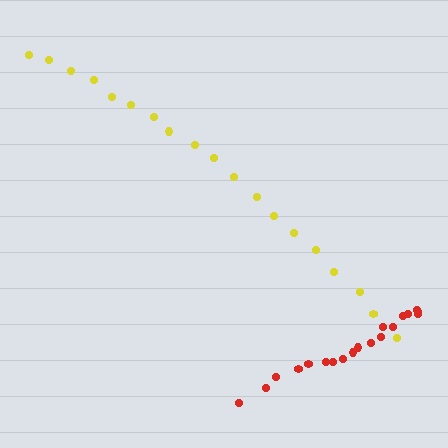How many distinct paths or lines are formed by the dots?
There are 2 distinct paths.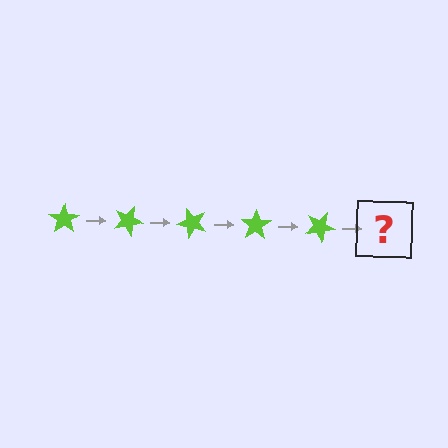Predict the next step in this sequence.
The next step is a lime star rotated 125 degrees.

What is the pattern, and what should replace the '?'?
The pattern is that the star rotates 25 degrees each step. The '?' should be a lime star rotated 125 degrees.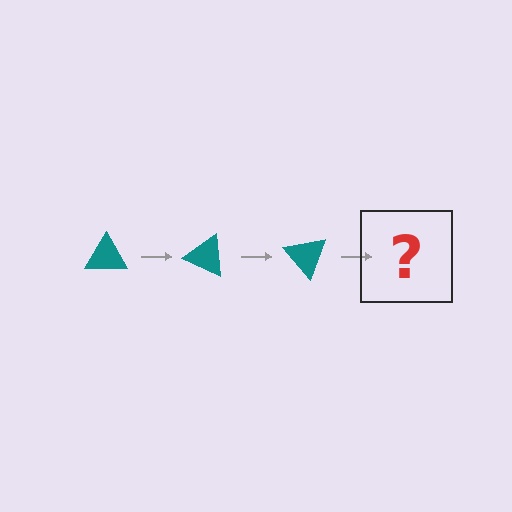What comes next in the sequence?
The next element should be a teal triangle rotated 75 degrees.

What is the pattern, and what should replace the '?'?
The pattern is that the triangle rotates 25 degrees each step. The '?' should be a teal triangle rotated 75 degrees.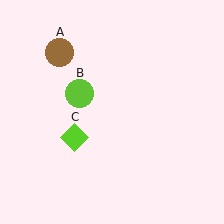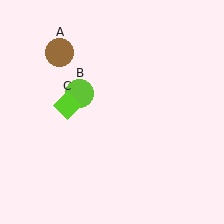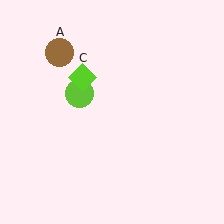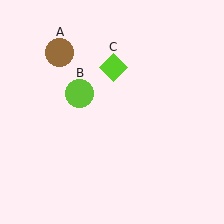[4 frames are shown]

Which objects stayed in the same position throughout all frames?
Brown circle (object A) and lime circle (object B) remained stationary.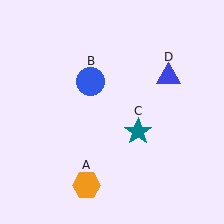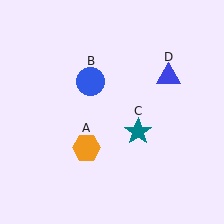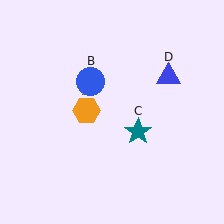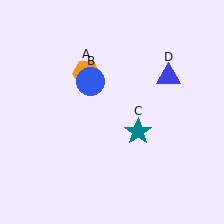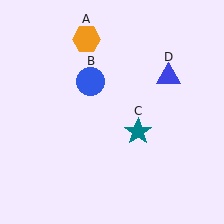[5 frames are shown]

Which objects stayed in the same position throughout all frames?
Blue circle (object B) and teal star (object C) and blue triangle (object D) remained stationary.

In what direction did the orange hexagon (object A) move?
The orange hexagon (object A) moved up.